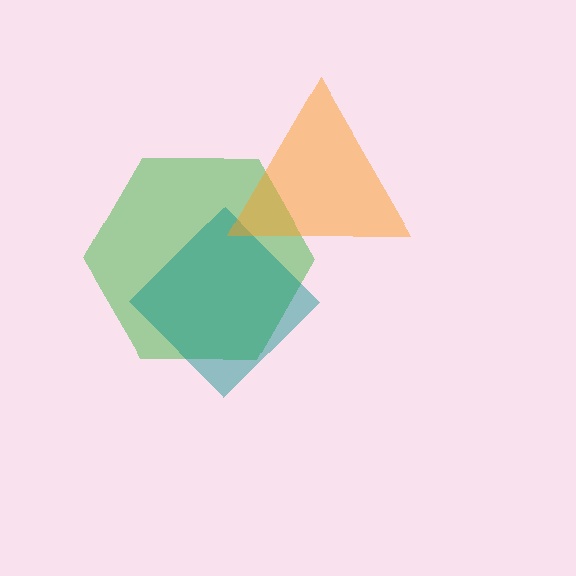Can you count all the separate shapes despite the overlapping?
Yes, there are 3 separate shapes.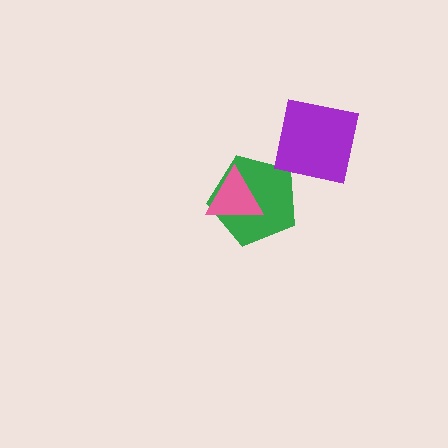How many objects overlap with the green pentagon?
1 object overlaps with the green pentagon.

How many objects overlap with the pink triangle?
1 object overlaps with the pink triangle.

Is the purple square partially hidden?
No, no other shape covers it.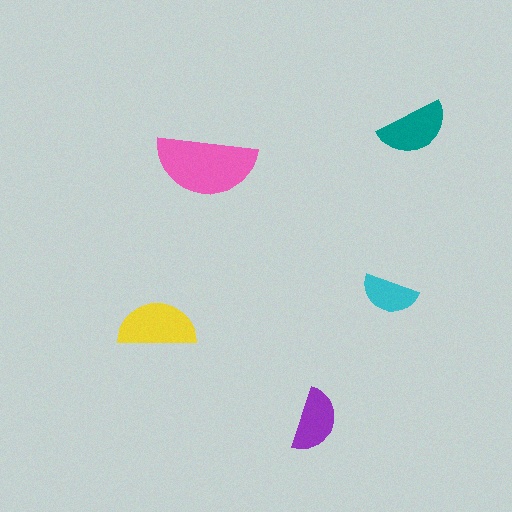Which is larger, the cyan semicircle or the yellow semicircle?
The yellow one.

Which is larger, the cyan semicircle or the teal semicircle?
The teal one.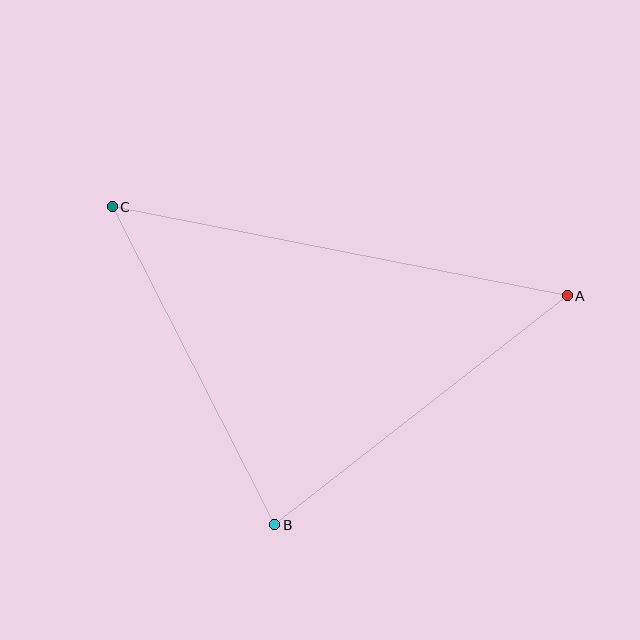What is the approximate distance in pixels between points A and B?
The distance between A and B is approximately 371 pixels.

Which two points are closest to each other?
Points B and C are closest to each other.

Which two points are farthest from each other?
Points A and C are farthest from each other.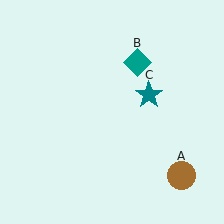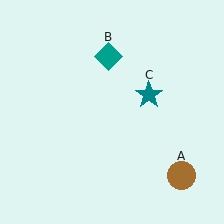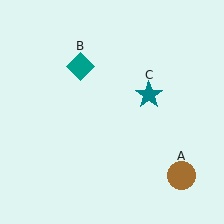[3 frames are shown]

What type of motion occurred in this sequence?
The teal diamond (object B) rotated counterclockwise around the center of the scene.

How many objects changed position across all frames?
1 object changed position: teal diamond (object B).